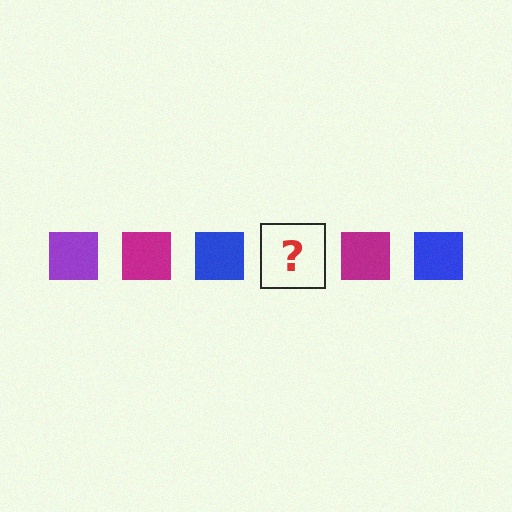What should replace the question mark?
The question mark should be replaced with a purple square.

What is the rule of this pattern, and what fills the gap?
The rule is that the pattern cycles through purple, magenta, blue squares. The gap should be filled with a purple square.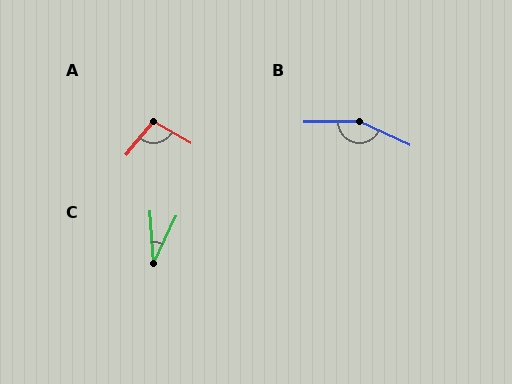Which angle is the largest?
B, at approximately 155 degrees.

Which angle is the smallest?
C, at approximately 29 degrees.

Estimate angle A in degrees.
Approximately 100 degrees.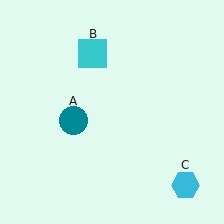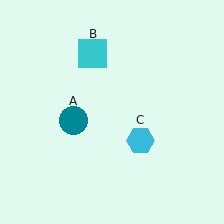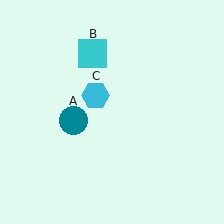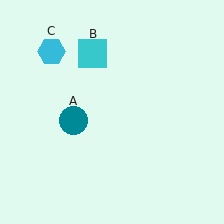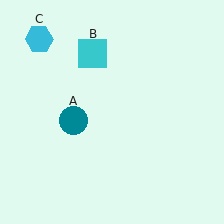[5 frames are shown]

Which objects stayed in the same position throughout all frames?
Teal circle (object A) and cyan square (object B) remained stationary.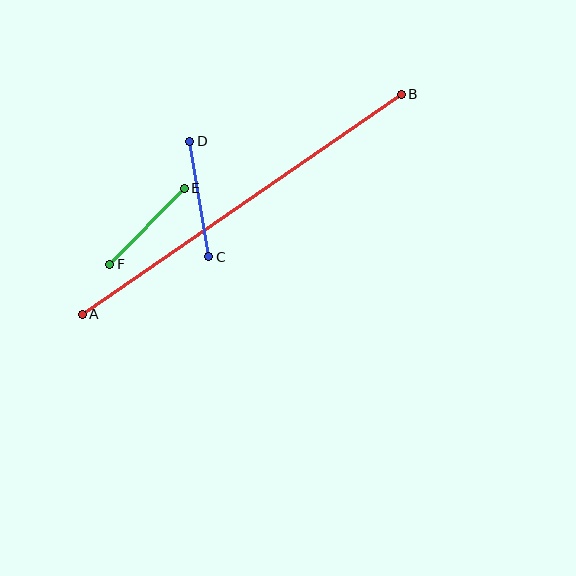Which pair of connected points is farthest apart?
Points A and B are farthest apart.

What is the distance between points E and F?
The distance is approximately 106 pixels.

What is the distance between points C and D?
The distance is approximately 117 pixels.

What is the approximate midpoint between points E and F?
The midpoint is at approximately (147, 226) pixels.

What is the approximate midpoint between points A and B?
The midpoint is at approximately (242, 204) pixels.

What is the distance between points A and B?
The distance is approximately 388 pixels.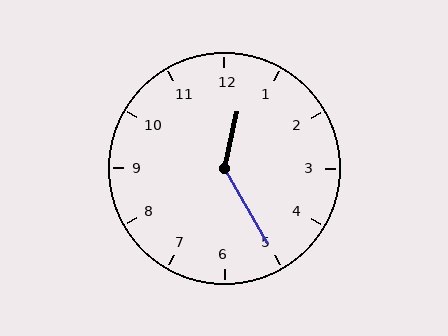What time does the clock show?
12:25.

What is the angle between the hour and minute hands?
Approximately 138 degrees.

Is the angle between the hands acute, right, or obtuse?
It is obtuse.